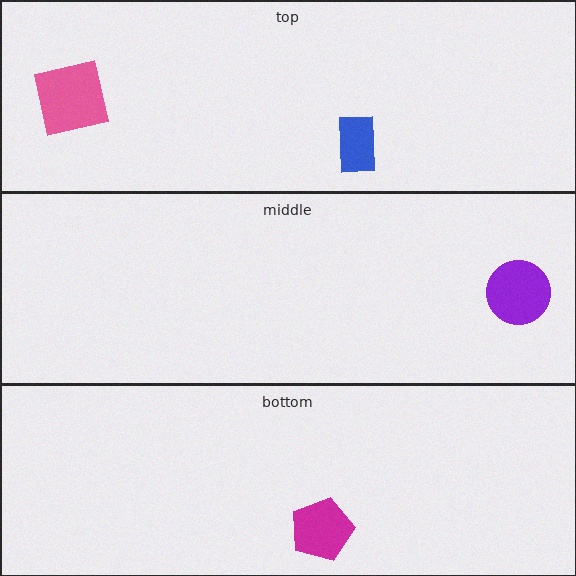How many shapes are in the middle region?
1.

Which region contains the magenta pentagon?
The bottom region.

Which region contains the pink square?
The top region.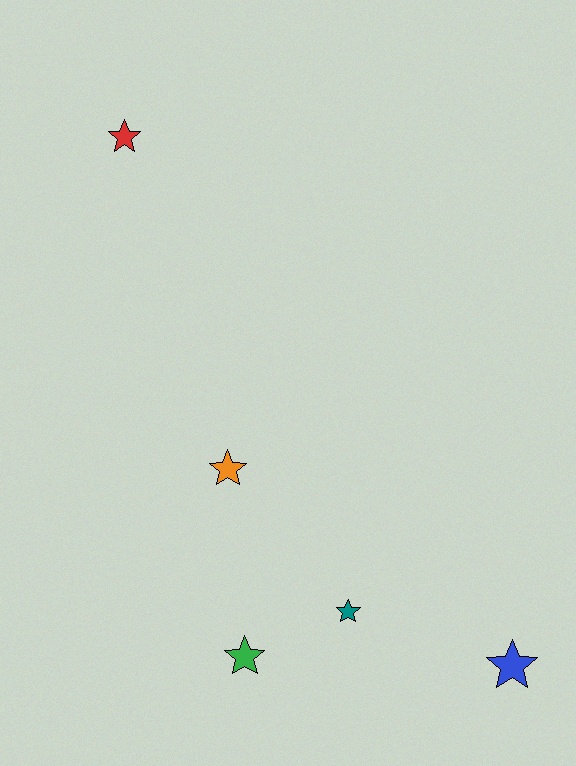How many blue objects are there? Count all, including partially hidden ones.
There is 1 blue object.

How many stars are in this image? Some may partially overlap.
There are 5 stars.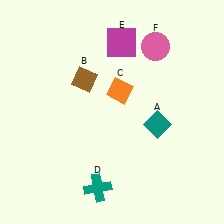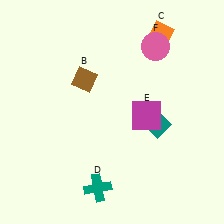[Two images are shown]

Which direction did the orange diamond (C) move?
The orange diamond (C) moved up.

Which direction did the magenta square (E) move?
The magenta square (E) moved down.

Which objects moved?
The objects that moved are: the orange diamond (C), the magenta square (E).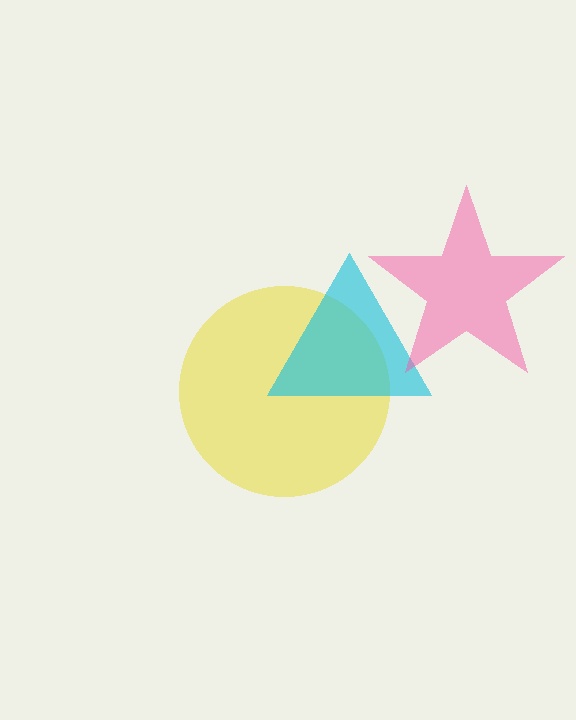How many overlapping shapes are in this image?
There are 3 overlapping shapes in the image.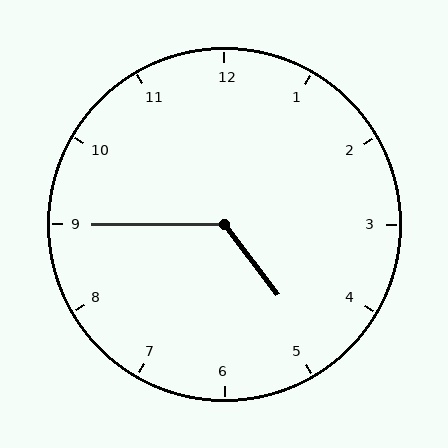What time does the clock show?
4:45.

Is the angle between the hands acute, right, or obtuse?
It is obtuse.